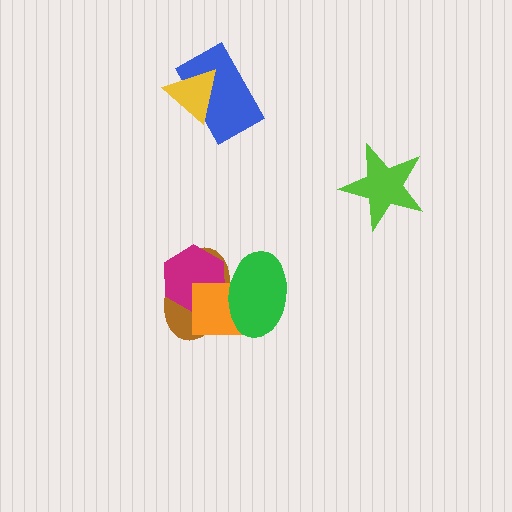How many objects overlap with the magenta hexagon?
3 objects overlap with the magenta hexagon.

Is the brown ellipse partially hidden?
Yes, it is partially covered by another shape.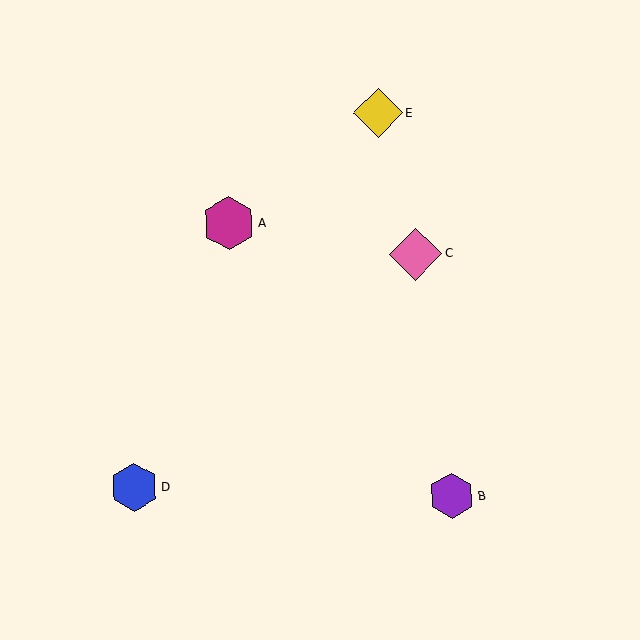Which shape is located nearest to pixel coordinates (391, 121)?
The yellow diamond (labeled E) at (378, 113) is nearest to that location.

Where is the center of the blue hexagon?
The center of the blue hexagon is at (134, 487).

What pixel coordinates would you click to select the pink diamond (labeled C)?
Click at (416, 254) to select the pink diamond C.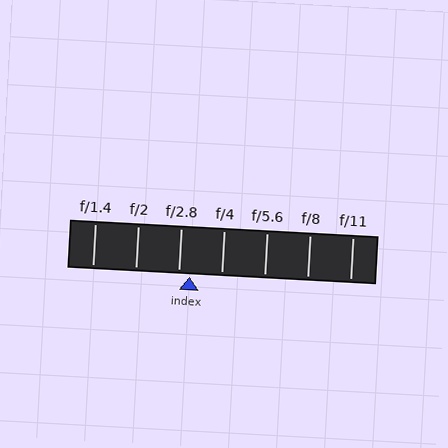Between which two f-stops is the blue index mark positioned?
The index mark is between f/2.8 and f/4.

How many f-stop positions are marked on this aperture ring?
There are 7 f-stop positions marked.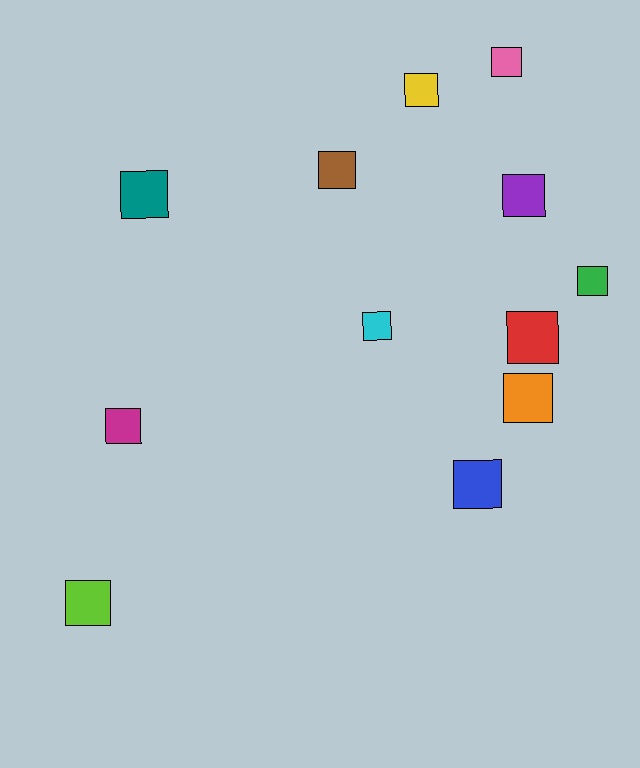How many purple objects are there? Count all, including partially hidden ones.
There is 1 purple object.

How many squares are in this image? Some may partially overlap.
There are 12 squares.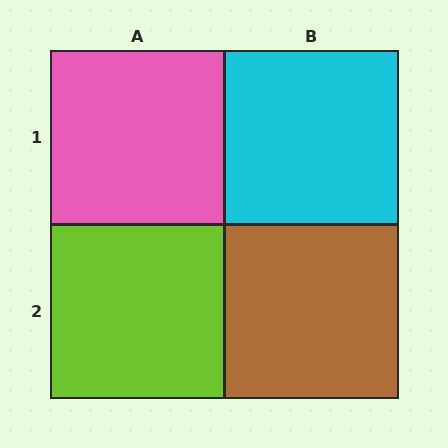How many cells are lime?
1 cell is lime.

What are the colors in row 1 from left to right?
Pink, cyan.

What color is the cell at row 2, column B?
Brown.